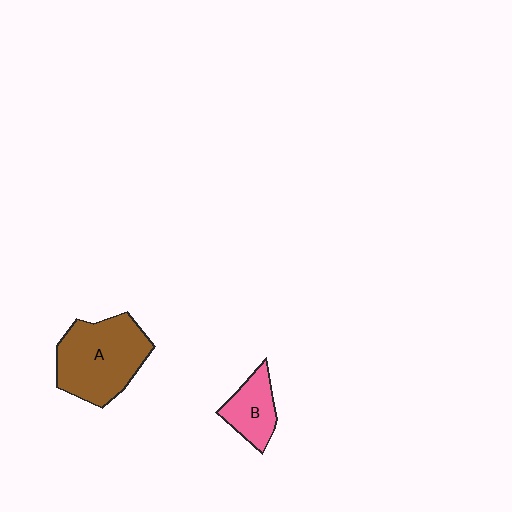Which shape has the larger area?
Shape A (brown).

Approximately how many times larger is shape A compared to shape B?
Approximately 2.1 times.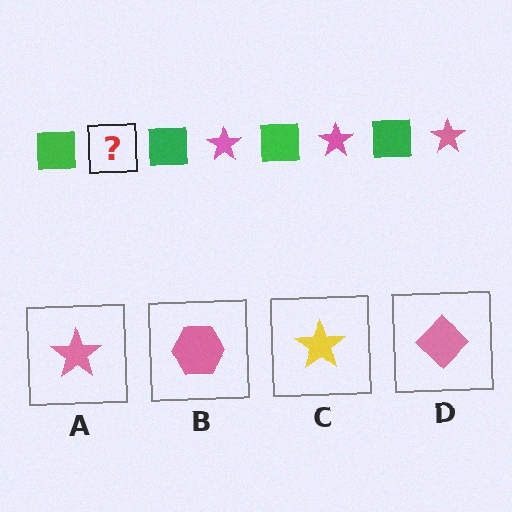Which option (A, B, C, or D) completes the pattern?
A.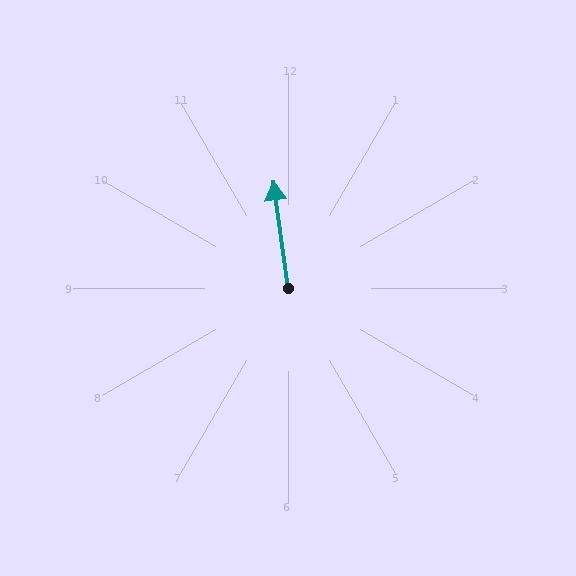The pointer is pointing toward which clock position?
Roughly 12 o'clock.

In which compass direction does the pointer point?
North.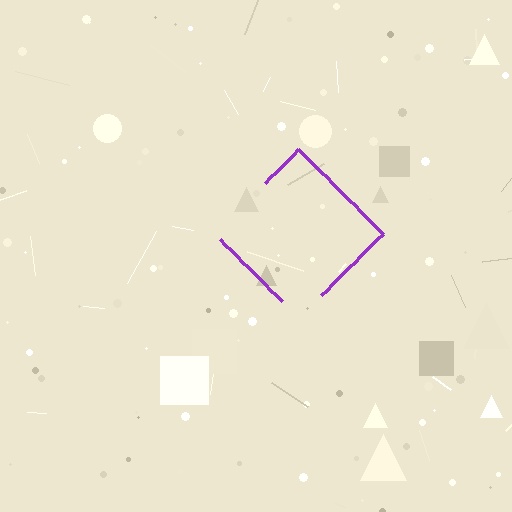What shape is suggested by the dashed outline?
The dashed outline suggests a diamond.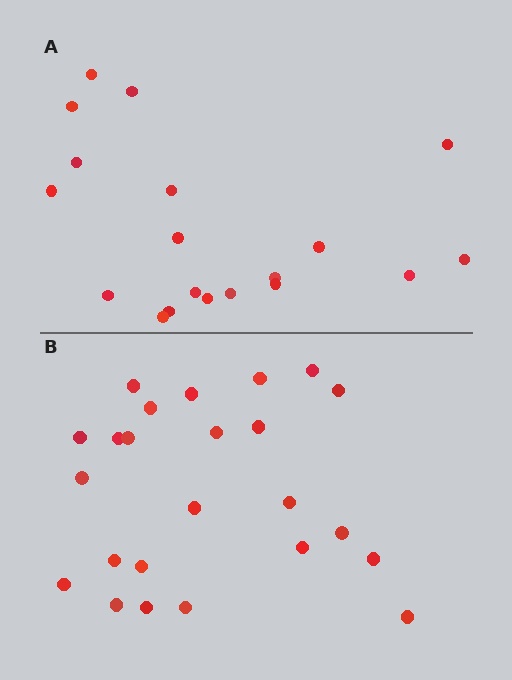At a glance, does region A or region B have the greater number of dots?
Region B (the bottom region) has more dots.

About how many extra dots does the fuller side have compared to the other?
Region B has about 5 more dots than region A.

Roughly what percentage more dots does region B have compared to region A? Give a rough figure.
About 25% more.